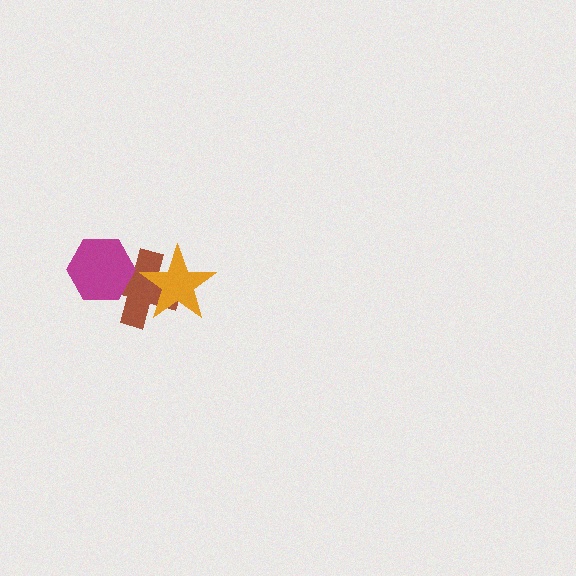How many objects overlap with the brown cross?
2 objects overlap with the brown cross.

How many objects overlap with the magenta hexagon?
1 object overlaps with the magenta hexagon.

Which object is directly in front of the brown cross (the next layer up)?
The magenta hexagon is directly in front of the brown cross.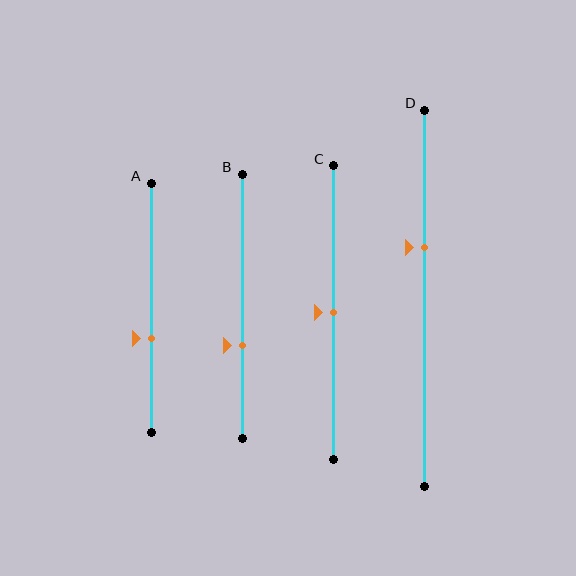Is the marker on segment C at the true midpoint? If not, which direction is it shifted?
Yes, the marker on segment C is at the true midpoint.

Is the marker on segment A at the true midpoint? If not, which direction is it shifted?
No, the marker on segment A is shifted downward by about 12% of the segment length.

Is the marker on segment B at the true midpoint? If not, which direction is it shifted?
No, the marker on segment B is shifted downward by about 15% of the segment length.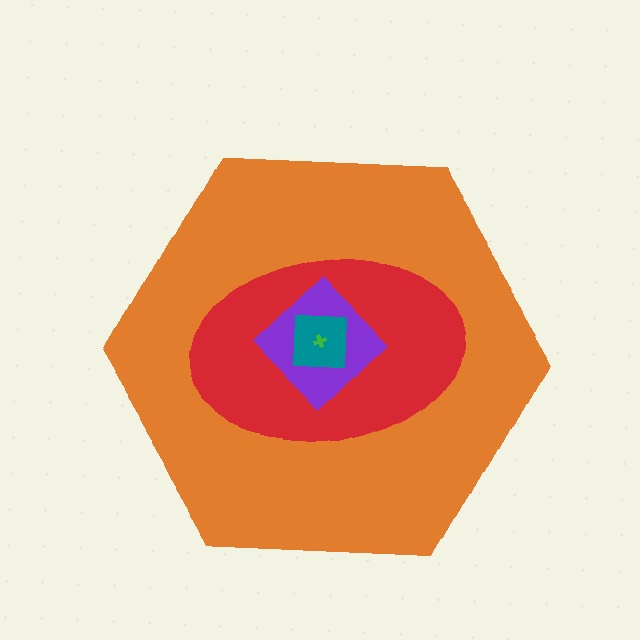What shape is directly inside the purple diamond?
The teal square.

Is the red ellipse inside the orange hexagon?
Yes.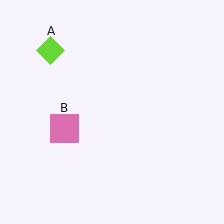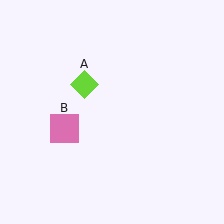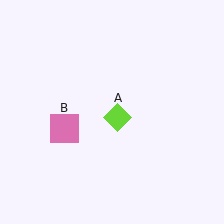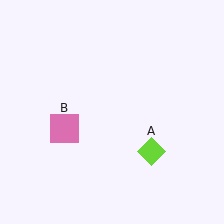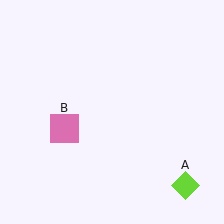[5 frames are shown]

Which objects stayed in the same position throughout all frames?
Pink square (object B) remained stationary.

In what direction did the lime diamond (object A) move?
The lime diamond (object A) moved down and to the right.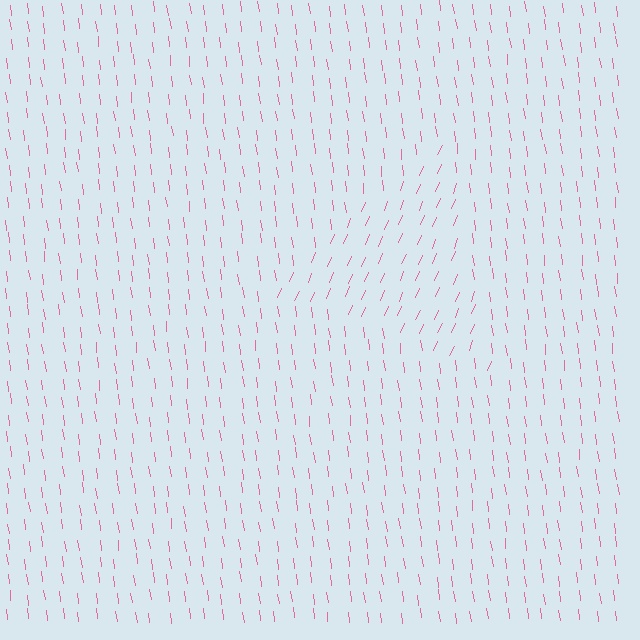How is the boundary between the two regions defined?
The boundary is defined purely by a change in line orientation (approximately 30 degrees difference). All lines are the same color and thickness.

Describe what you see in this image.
The image is filled with small pink line segments. A triangle region in the image has lines oriented differently from the surrounding lines, creating a visible texture boundary.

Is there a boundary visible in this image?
Yes, there is a texture boundary formed by a change in line orientation.